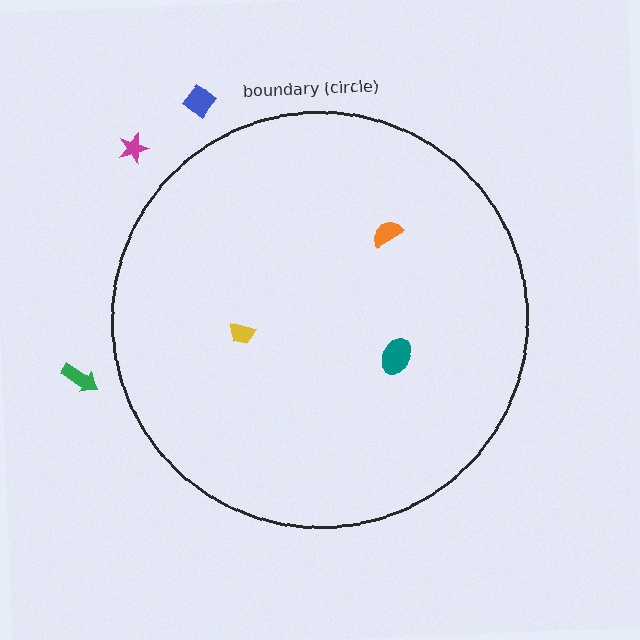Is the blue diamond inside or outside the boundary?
Outside.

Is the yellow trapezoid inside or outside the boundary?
Inside.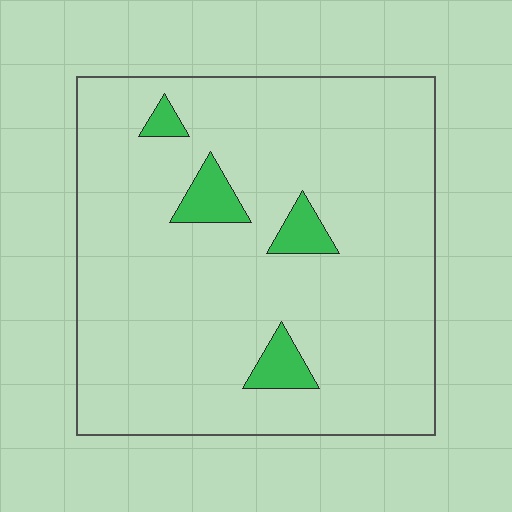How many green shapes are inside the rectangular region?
4.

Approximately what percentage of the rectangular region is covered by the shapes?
Approximately 5%.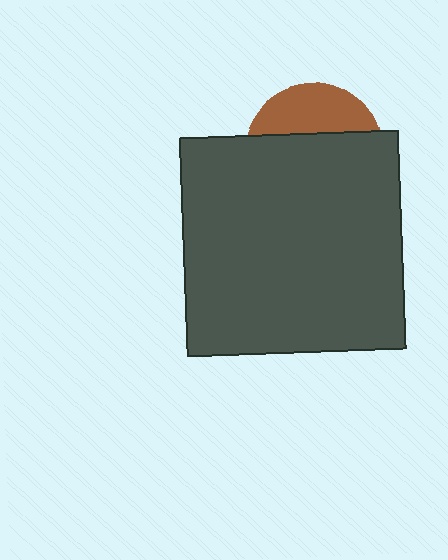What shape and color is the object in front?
The object in front is a dark gray square.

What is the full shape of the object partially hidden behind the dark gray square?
The partially hidden object is a brown circle.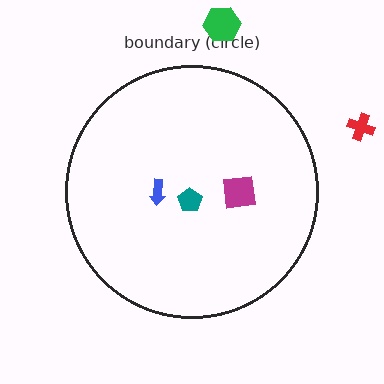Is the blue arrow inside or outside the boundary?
Inside.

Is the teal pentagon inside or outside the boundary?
Inside.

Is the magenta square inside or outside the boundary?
Inside.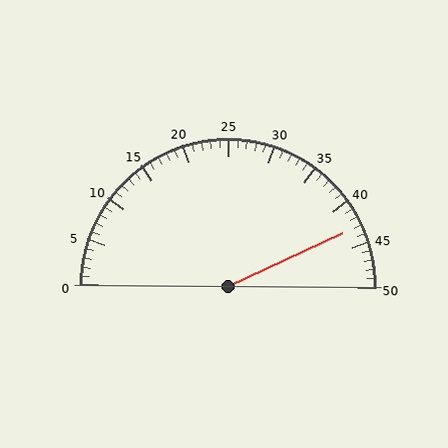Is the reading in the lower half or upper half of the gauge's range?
The reading is in the upper half of the range (0 to 50).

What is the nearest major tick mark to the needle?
The nearest major tick mark is 45.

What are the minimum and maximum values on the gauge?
The gauge ranges from 0 to 50.